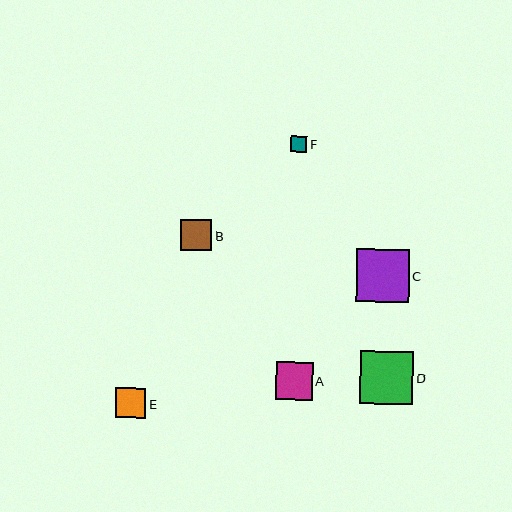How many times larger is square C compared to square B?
Square C is approximately 1.7 times the size of square B.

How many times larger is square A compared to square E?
Square A is approximately 1.3 times the size of square E.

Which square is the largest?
Square D is the largest with a size of approximately 53 pixels.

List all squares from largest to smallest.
From largest to smallest: D, C, A, B, E, F.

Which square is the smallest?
Square F is the smallest with a size of approximately 17 pixels.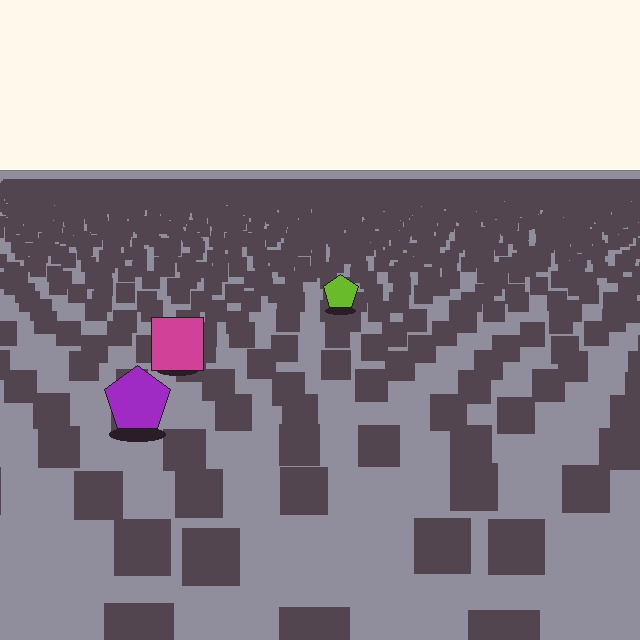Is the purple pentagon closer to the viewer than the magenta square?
Yes. The purple pentagon is closer — you can tell from the texture gradient: the ground texture is coarser near it.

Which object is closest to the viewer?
The purple pentagon is closest. The texture marks near it are larger and more spread out.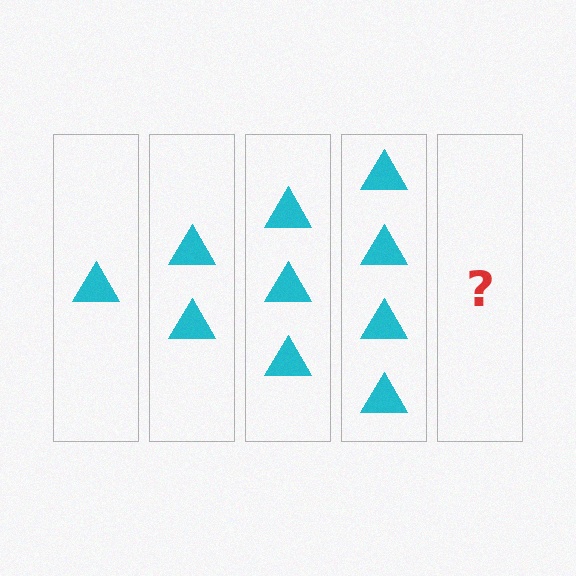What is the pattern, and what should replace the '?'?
The pattern is that each step adds one more triangle. The '?' should be 5 triangles.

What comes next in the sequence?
The next element should be 5 triangles.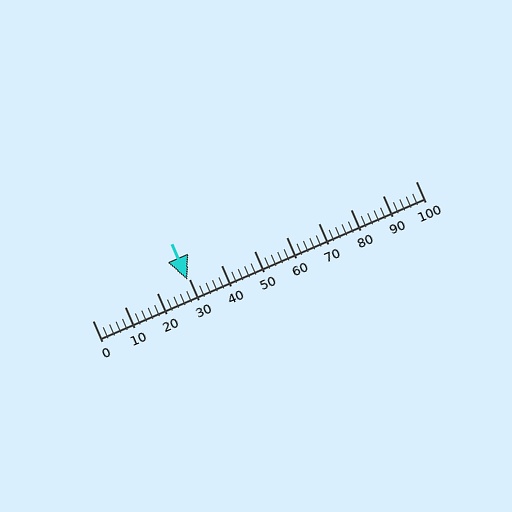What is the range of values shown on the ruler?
The ruler shows values from 0 to 100.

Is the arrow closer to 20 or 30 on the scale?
The arrow is closer to 30.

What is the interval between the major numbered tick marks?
The major tick marks are spaced 10 units apart.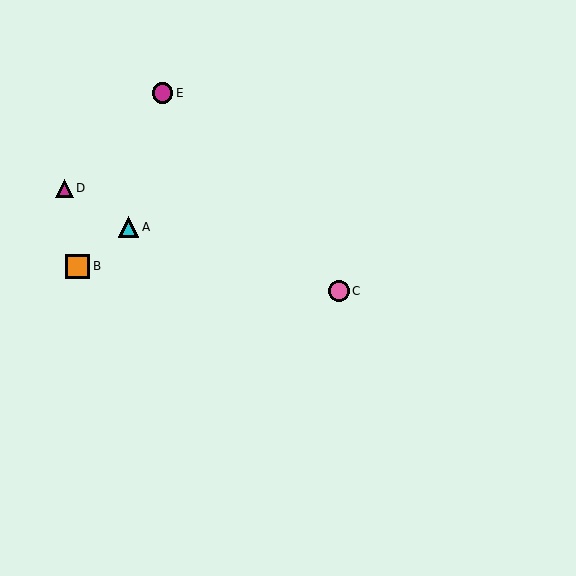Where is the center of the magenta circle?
The center of the magenta circle is at (162, 93).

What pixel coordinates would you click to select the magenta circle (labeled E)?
Click at (162, 93) to select the magenta circle E.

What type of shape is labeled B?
Shape B is an orange square.